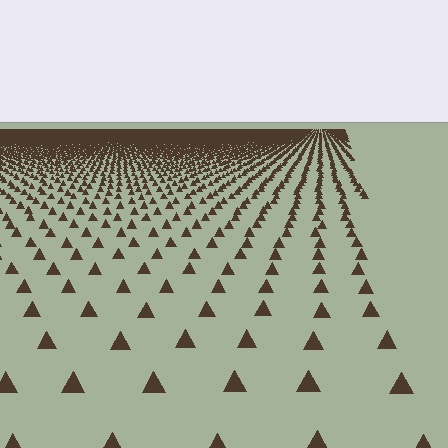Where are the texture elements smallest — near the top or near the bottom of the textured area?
Near the top.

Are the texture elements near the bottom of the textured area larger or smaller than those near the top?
Larger. Near the bottom, elements are closer to the viewer and appear at a bigger on-screen size.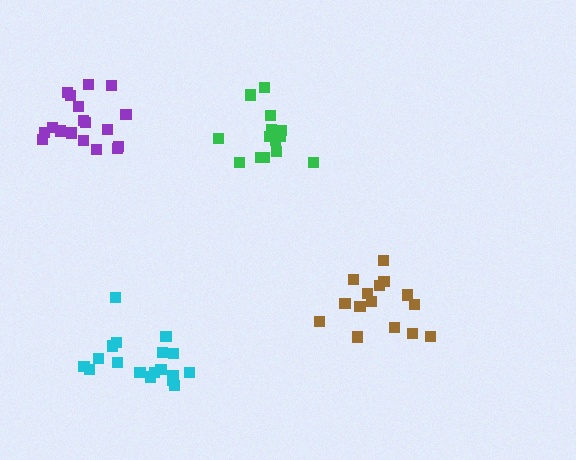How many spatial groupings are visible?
There are 4 spatial groupings.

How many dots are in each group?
Group 1: 15 dots, Group 2: 18 dots, Group 3: 14 dots, Group 4: 19 dots (66 total).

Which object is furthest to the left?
The purple cluster is leftmost.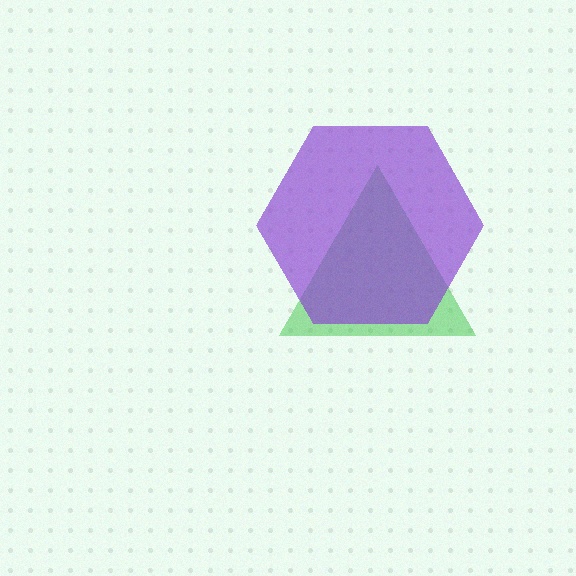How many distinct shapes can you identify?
There are 2 distinct shapes: a green triangle, a purple hexagon.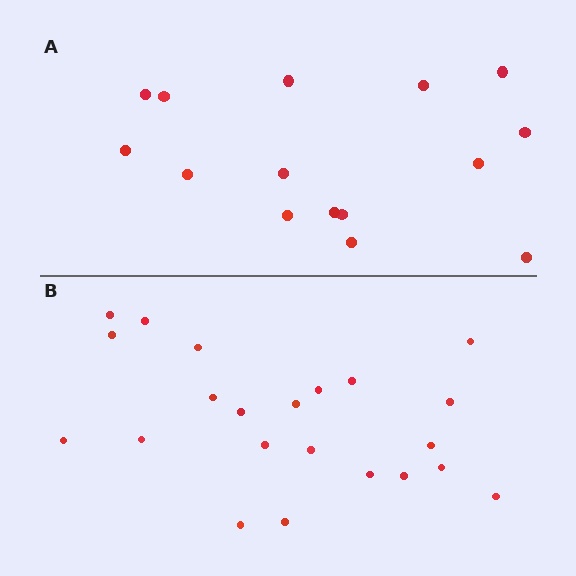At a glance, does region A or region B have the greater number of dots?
Region B (the bottom region) has more dots.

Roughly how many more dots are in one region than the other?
Region B has roughly 8 or so more dots than region A.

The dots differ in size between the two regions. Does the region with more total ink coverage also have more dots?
No. Region A has more total ink coverage because its dots are larger, but region B actually contains more individual dots. Total area can be misleading — the number of items is what matters here.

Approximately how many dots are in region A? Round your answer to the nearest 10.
About 20 dots. (The exact count is 15, which rounds to 20.)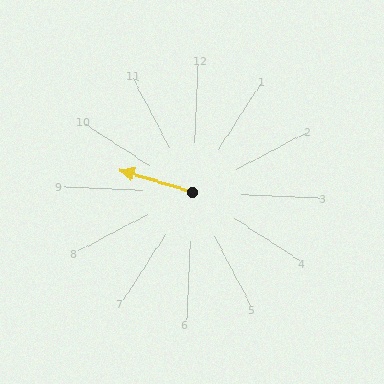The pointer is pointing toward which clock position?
Roughly 9 o'clock.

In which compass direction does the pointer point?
West.